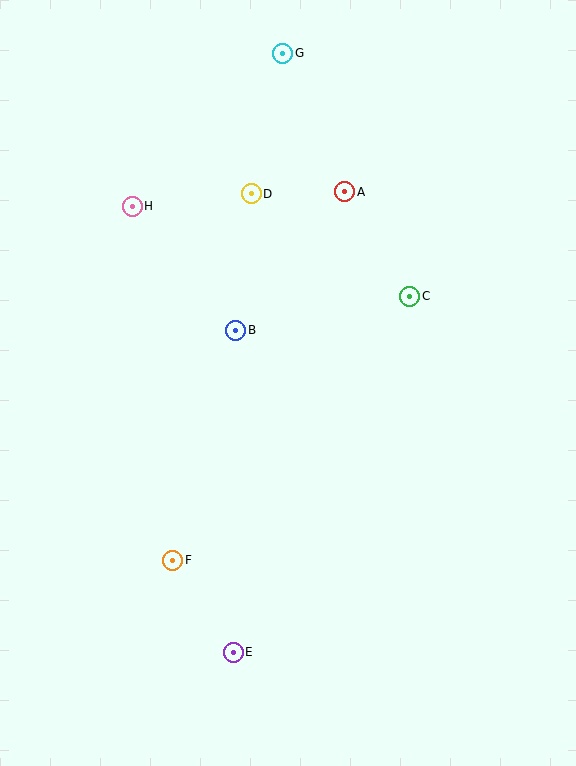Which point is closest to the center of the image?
Point B at (236, 330) is closest to the center.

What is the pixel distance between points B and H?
The distance between B and H is 161 pixels.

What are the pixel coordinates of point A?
Point A is at (345, 192).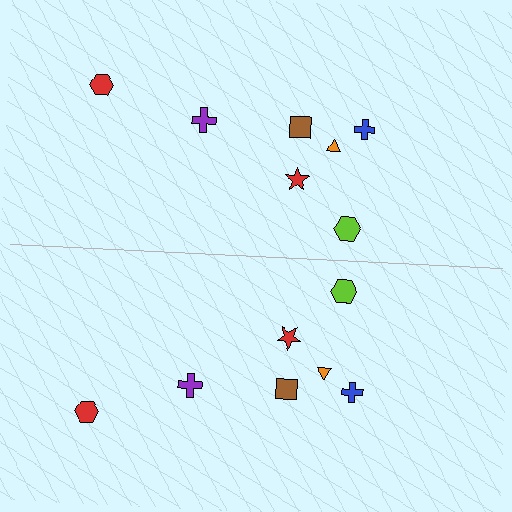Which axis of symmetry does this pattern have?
The pattern has a horizontal axis of symmetry running through the center of the image.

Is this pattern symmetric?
Yes, this pattern has bilateral (reflection) symmetry.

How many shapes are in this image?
There are 14 shapes in this image.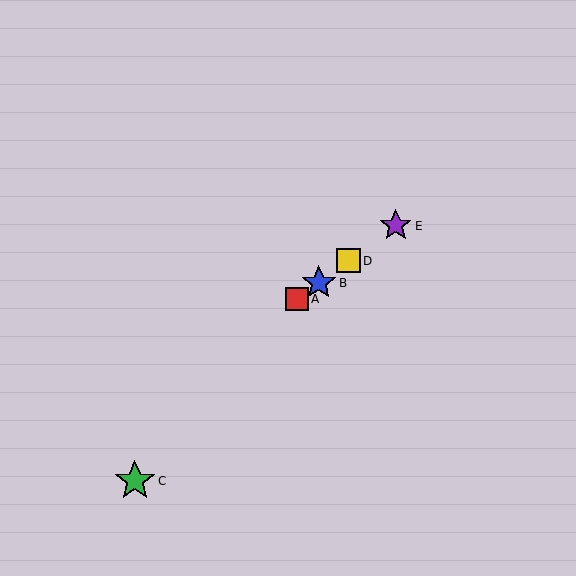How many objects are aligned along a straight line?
4 objects (A, B, D, E) are aligned along a straight line.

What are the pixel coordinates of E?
Object E is at (396, 226).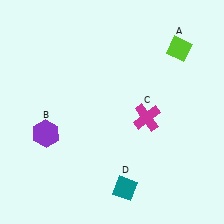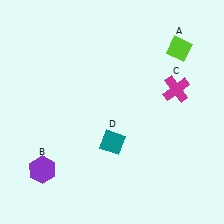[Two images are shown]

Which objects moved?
The objects that moved are: the purple hexagon (B), the magenta cross (C), the teal diamond (D).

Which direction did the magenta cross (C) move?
The magenta cross (C) moved right.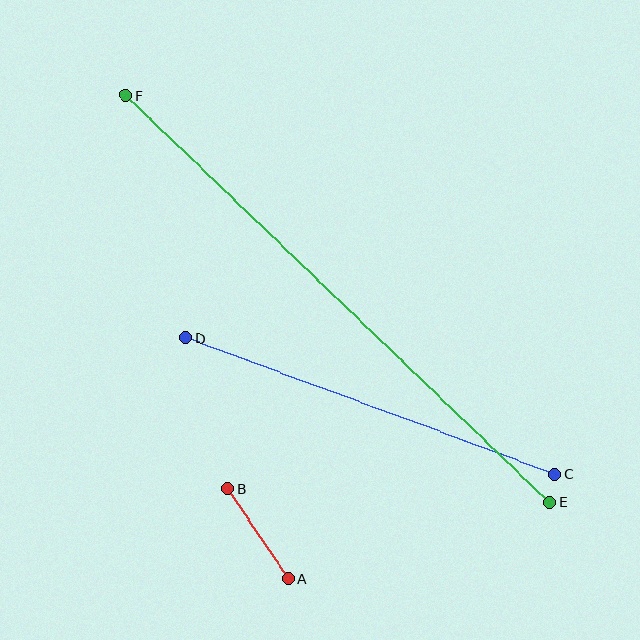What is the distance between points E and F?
The distance is approximately 587 pixels.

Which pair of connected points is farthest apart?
Points E and F are farthest apart.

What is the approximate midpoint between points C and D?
The midpoint is at approximately (370, 406) pixels.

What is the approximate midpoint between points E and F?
The midpoint is at approximately (337, 299) pixels.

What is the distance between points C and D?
The distance is approximately 393 pixels.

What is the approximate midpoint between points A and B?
The midpoint is at approximately (258, 533) pixels.